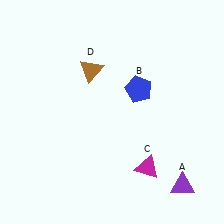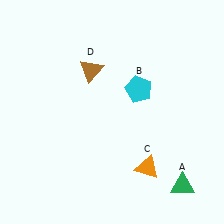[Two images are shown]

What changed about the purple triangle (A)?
In Image 1, A is purple. In Image 2, it changed to green.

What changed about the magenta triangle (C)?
In Image 1, C is magenta. In Image 2, it changed to orange.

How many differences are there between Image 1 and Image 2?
There are 3 differences between the two images.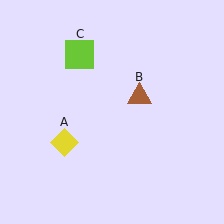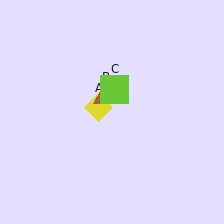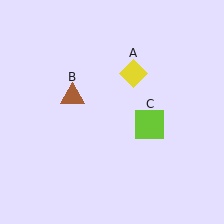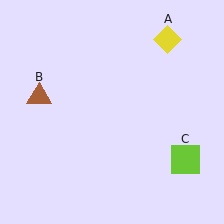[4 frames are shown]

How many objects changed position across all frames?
3 objects changed position: yellow diamond (object A), brown triangle (object B), lime square (object C).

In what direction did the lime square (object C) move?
The lime square (object C) moved down and to the right.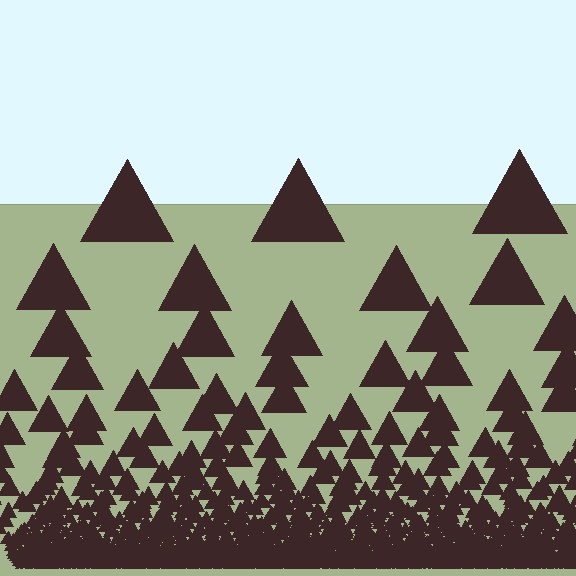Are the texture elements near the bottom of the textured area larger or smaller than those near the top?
Smaller. The gradient is inverted — elements near the bottom are smaller and denser.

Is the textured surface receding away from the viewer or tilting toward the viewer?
The surface appears to tilt toward the viewer. Texture elements get larger and sparser toward the top.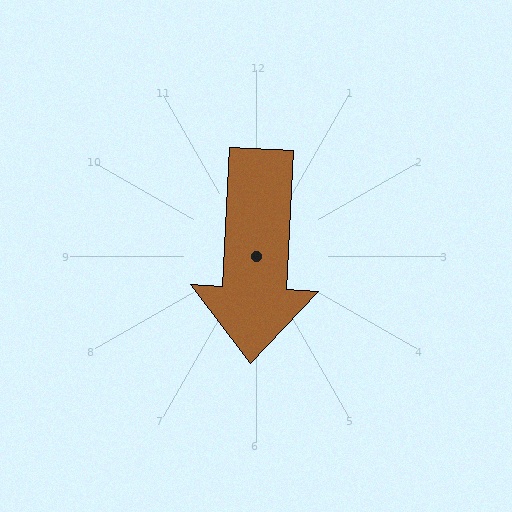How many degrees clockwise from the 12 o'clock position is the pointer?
Approximately 183 degrees.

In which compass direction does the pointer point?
South.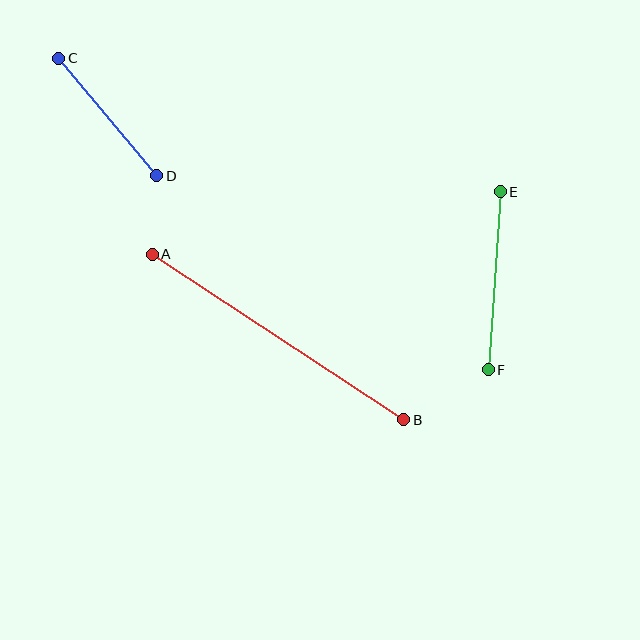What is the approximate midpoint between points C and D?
The midpoint is at approximately (108, 117) pixels.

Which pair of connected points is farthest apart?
Points A and B are farthest apart.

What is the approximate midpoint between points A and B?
The midpoint is at approximately (278, 337) pixels.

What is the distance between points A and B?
The distance is approximately 301 pixels.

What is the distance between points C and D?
The distance is approximately 153 pixels.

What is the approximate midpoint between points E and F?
The midpoint is at approximately (494, 281) pixels.